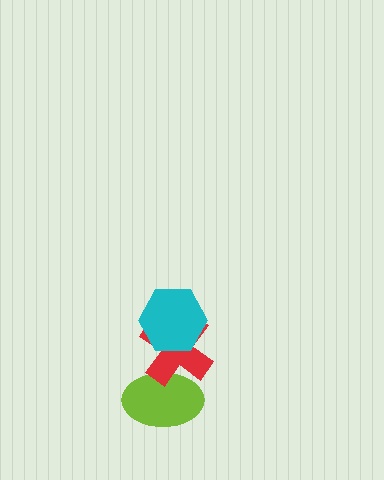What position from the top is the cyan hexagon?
The cyan hexagon is 1st from the top.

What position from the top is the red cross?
The red cross is 2nd from the top.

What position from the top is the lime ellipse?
The lime ellipse is 3rd from the top.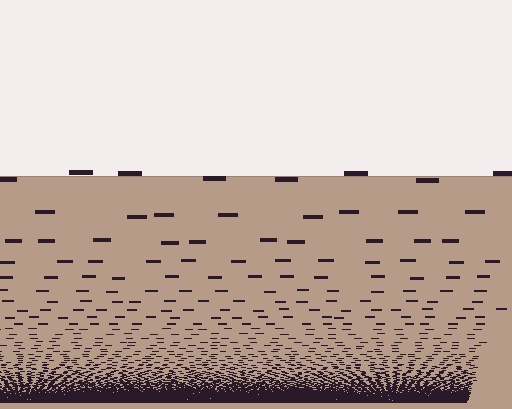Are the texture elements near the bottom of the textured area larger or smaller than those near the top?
Smaller. The gradient is inverted — elements near the bottom are smaller and denser.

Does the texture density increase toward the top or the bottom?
Density increases toward the bottom.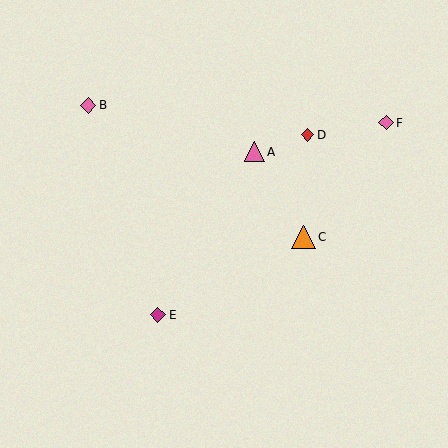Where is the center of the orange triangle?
The center of the orange triangle is at (304, 237).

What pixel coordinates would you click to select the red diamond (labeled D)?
Click at (308, 135) to select the red diamond D.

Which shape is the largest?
The orange triangle (labeled C) is the largest.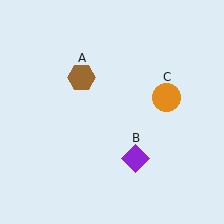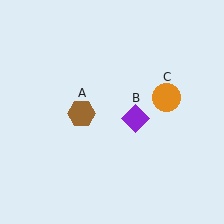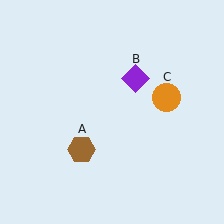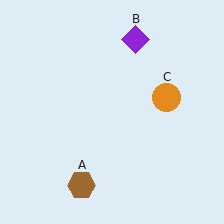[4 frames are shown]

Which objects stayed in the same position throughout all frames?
Orange circle (object C) remained stationary.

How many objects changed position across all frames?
2 objects changed position: brown hexagon (object A), purple diamond (object B).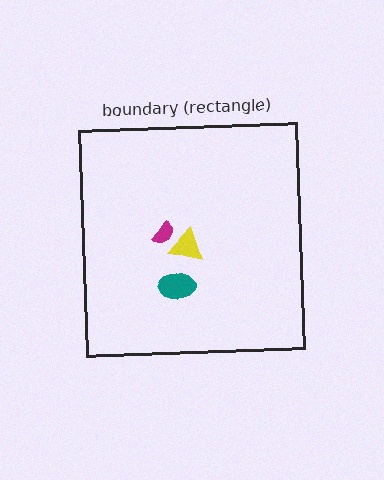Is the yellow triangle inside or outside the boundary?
Inside.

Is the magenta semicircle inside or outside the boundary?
Inside.